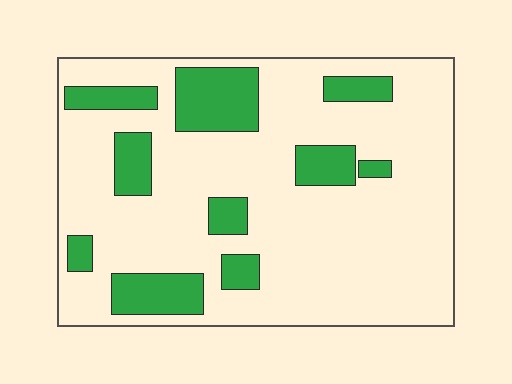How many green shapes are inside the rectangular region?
10.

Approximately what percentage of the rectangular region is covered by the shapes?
Approximately 20%.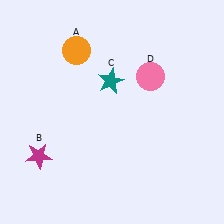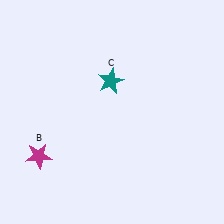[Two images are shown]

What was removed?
The orange circle (A), the pink circle (D) were removed in Image 2.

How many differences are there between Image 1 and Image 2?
There are 2 differences between the two images.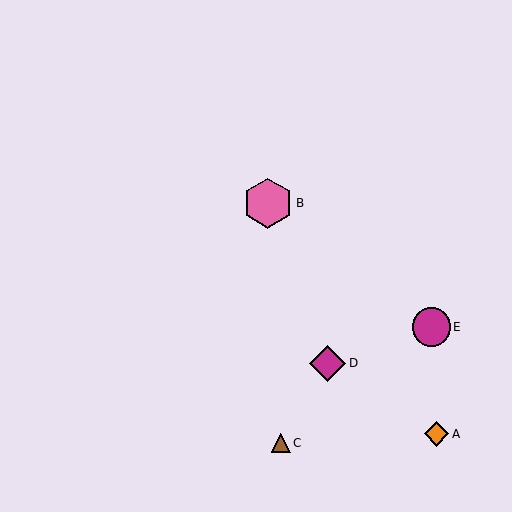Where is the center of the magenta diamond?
The center of the magenta diamond is at (328, 363).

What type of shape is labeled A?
Shape A is an orange diamond.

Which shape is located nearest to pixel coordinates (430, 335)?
The magenta circle (labeled E) at (431, 327) is nearest to that location.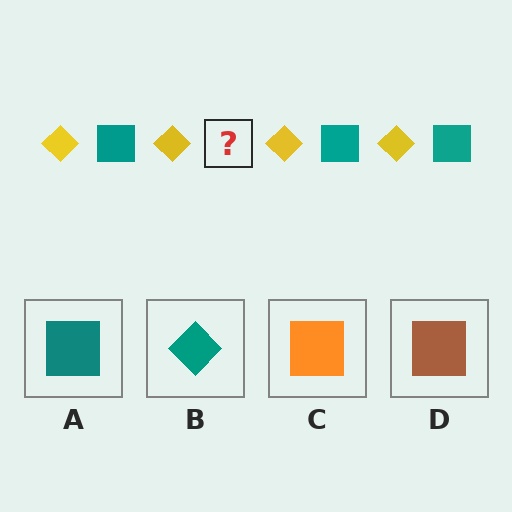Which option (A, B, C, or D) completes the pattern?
A.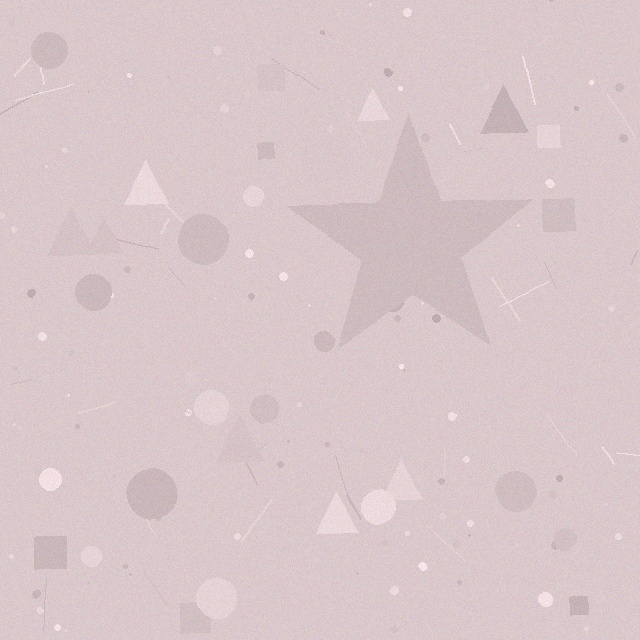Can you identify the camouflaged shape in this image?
The camouflaged shape is a star.